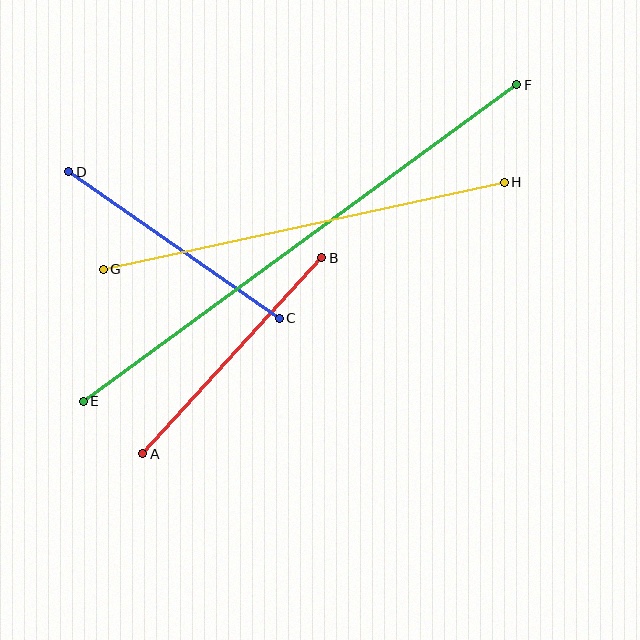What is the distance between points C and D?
The distance is approximately 256 pixels.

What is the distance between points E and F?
The distance is approximately 537 pixels.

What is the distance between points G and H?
The distance is approximately 410 pixels.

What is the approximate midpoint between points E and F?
The midpoint is at approximately (300, 243) pixels.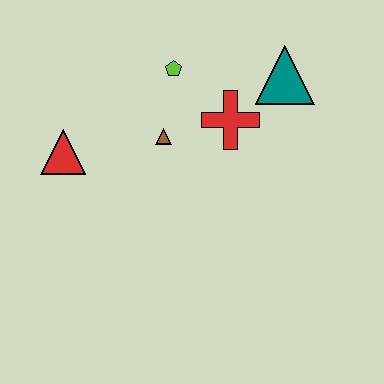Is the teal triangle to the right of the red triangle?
Yes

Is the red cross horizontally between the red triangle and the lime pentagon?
No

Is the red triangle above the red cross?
No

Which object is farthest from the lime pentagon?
The red triangle is farthest from the lime pentagon.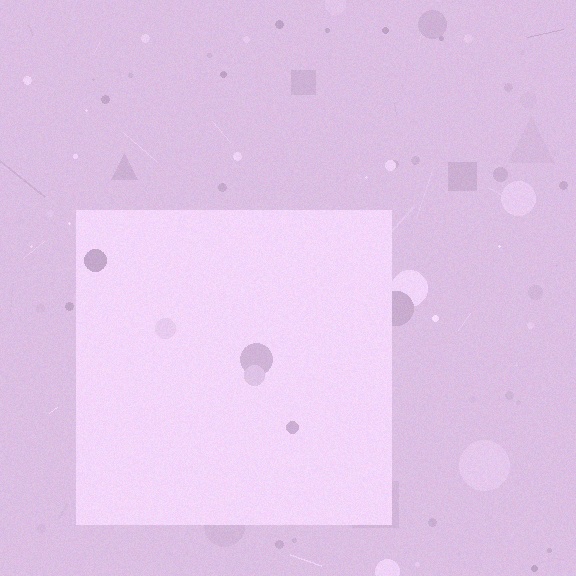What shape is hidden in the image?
A square is hidden in the image.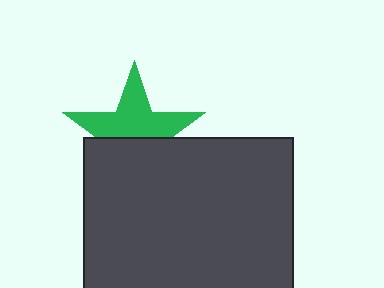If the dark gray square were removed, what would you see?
You would see the complete green star.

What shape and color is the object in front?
The object in front is a dark gray square.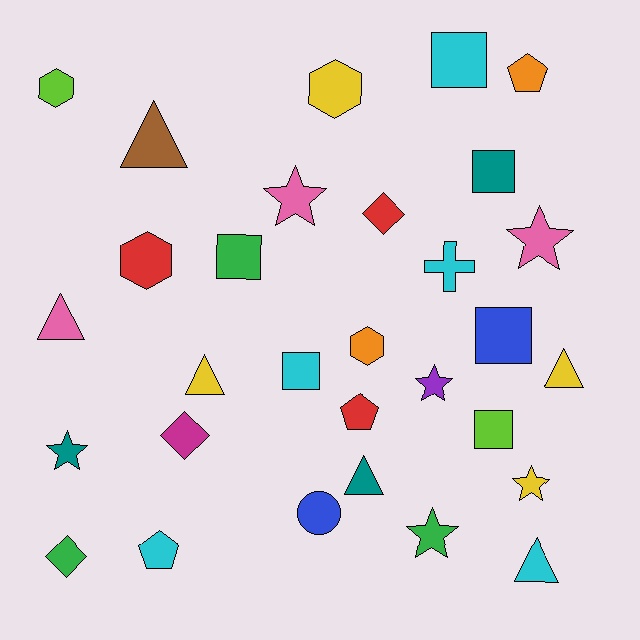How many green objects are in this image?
There are 3 green objects.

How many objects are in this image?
There are 30 objects.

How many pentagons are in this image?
There are 3 pentagons.